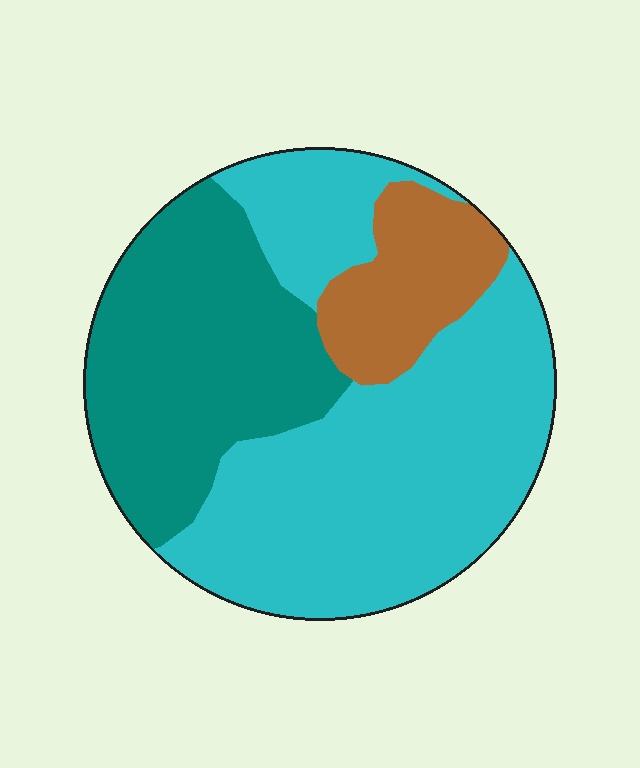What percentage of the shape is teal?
Teal takes up about one third (1/3) of the shape.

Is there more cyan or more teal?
Cyan.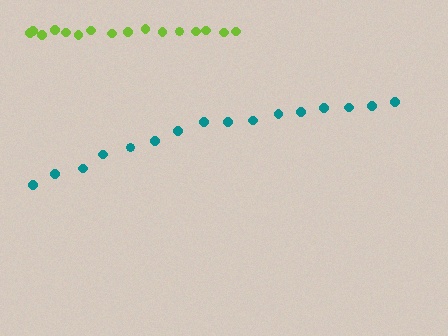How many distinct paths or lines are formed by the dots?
There are 2 distinct paths.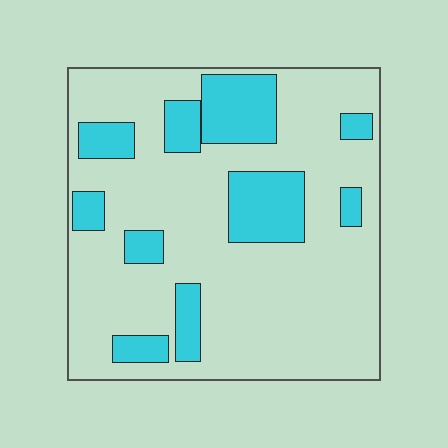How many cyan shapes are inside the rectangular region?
10.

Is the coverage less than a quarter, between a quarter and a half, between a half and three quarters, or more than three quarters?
Less than a quarter.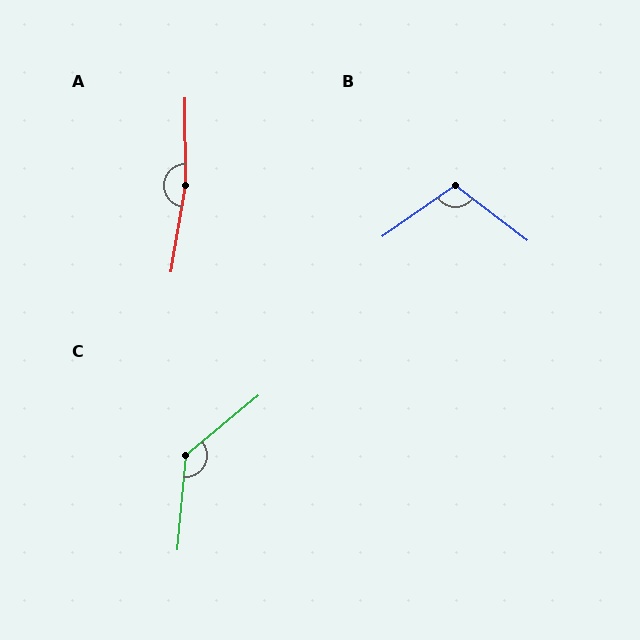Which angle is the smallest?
B, at approximately 108 degrees.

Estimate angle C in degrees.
Approximately 135 degrees.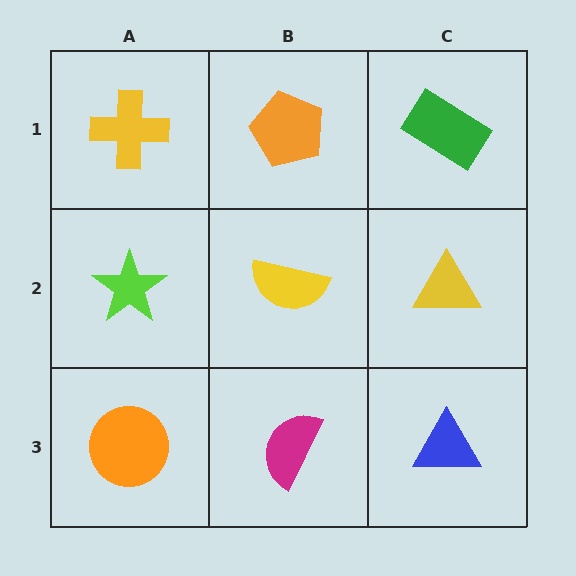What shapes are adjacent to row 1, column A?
A lime star (row 2, column A), an orange pentagon (row 1, column B).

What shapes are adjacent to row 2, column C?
A green rectangle (row 1, column C), a blue triangle (row 3, column C), a yellow semicircle (row 2, column B).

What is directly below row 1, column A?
A lime star.